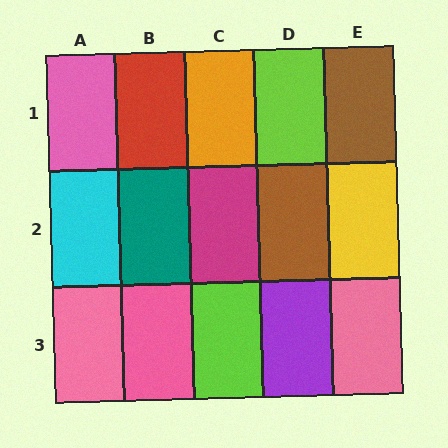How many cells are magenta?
1 cell is magenta.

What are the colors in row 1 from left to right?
Pink, red, orange, lime, brown.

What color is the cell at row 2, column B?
Teal.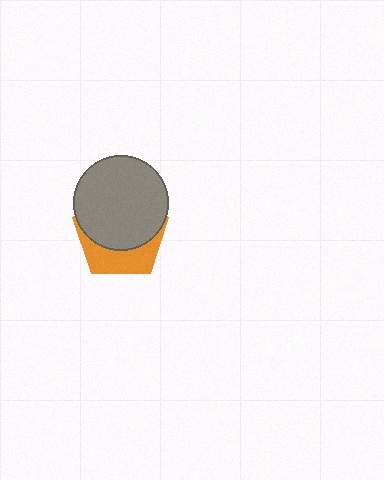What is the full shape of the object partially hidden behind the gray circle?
The partially hidden object is an orange pentagon.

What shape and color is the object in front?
The object in front is a gray circle.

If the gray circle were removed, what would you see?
You would see the complete orange pentagon.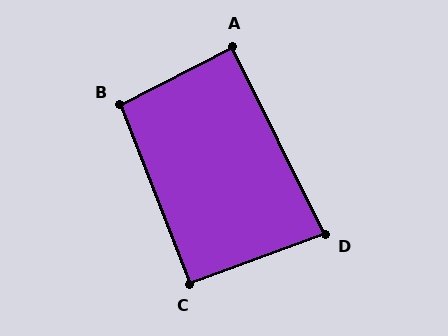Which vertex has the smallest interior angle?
D, at approximately 84 degrees.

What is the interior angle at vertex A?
Approximately 89 degrees (approximately right).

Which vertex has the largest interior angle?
B, at approximately 96 degrees.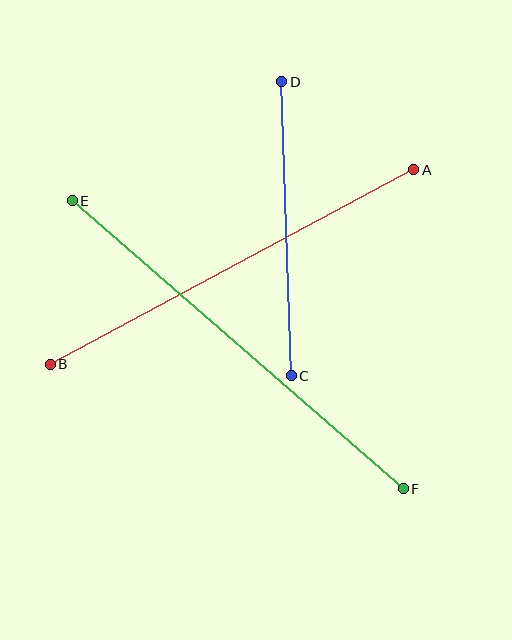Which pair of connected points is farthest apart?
Points E and F are farthest apart.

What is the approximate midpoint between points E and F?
The midpoint is at approximately (238, 345) pixels.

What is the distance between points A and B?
The distance is approximately 412 pixels.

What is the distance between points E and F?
The distance is approximately 439 pixels.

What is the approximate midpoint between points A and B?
The midpoint is at approximately (232, 267) pixels.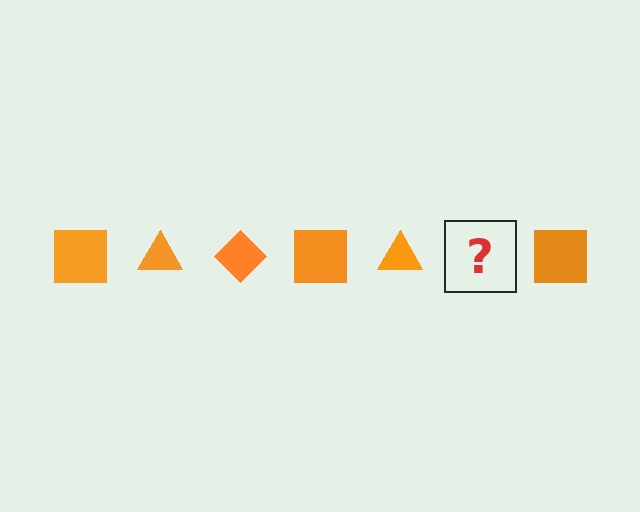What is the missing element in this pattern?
The missing element is an orange diamond.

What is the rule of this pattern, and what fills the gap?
The rule is that the pattern cycles through square, triangle, diamond shapes in orange. The gap should be filled with an orange diamond.